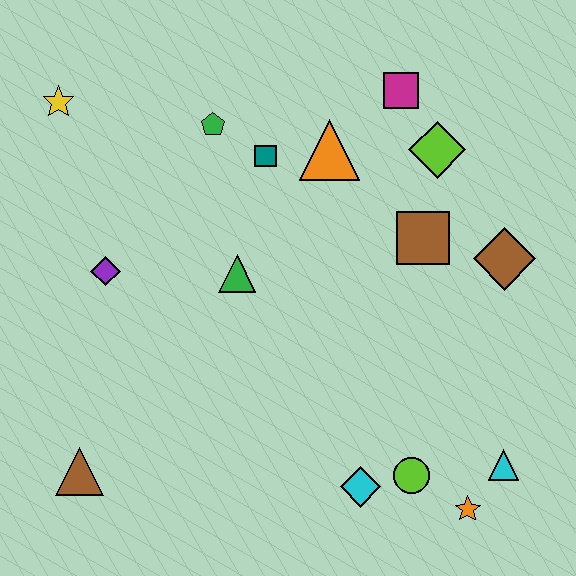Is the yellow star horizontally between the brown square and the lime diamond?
No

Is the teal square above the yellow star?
No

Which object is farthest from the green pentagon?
The orange star is farthest from the green pentagon.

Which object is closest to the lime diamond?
The magenta square is closest to the lime diamond.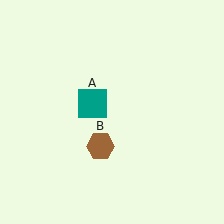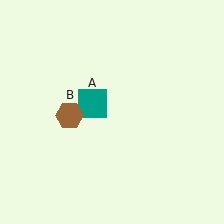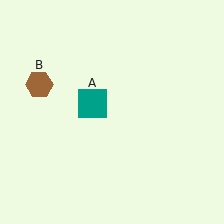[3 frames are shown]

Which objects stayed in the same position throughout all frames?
Teal square (object A) remained stationary.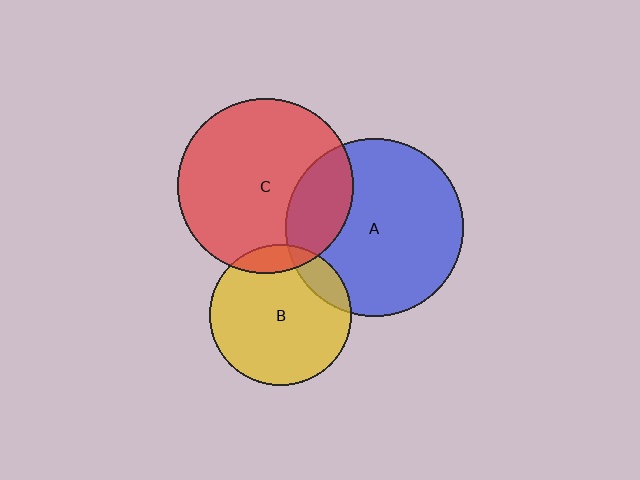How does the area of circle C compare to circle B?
Approximately 1.5 times.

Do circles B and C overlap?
Yes.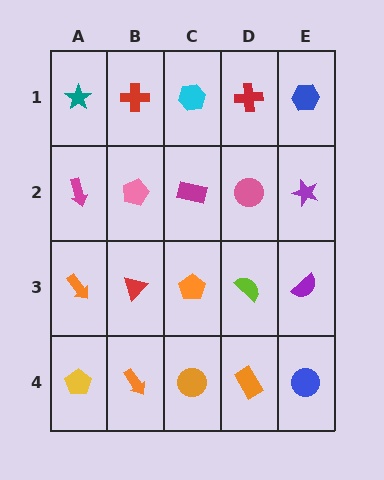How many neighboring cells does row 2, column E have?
3.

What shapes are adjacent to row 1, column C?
A magenta rectangle (row 2, column C), a red cross (row 1, column B), a red cross (row 1, column D).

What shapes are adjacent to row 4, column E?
A purple semicircle (row 3, column E), an orange rectangle (row 4, column D).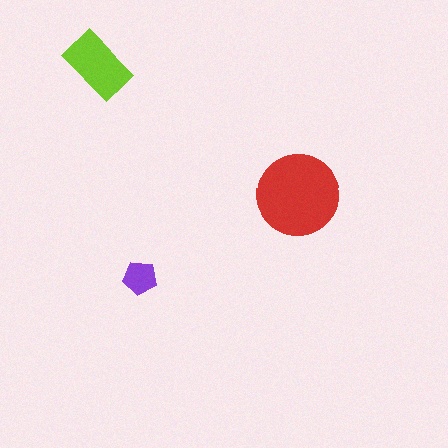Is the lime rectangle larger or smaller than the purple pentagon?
Larger.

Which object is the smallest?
The purple pentagon.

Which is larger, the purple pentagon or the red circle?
The red circle.